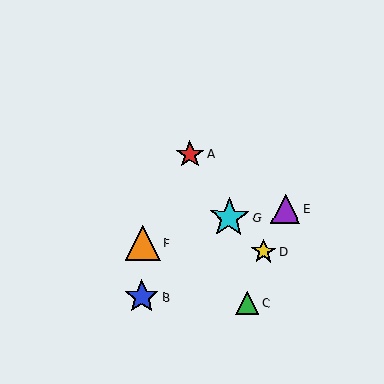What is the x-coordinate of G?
Object G is at x≈229.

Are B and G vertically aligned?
No, B is at x≈142 and G is at x≈229.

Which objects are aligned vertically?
Objects B, F are aligned vertically.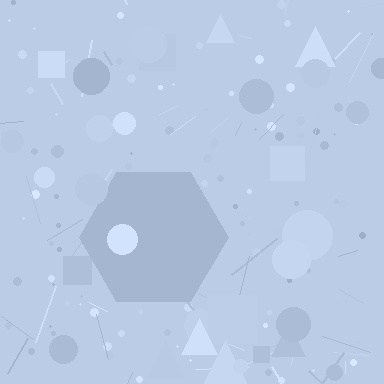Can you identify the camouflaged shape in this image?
The camouflaged shape is a hexagon.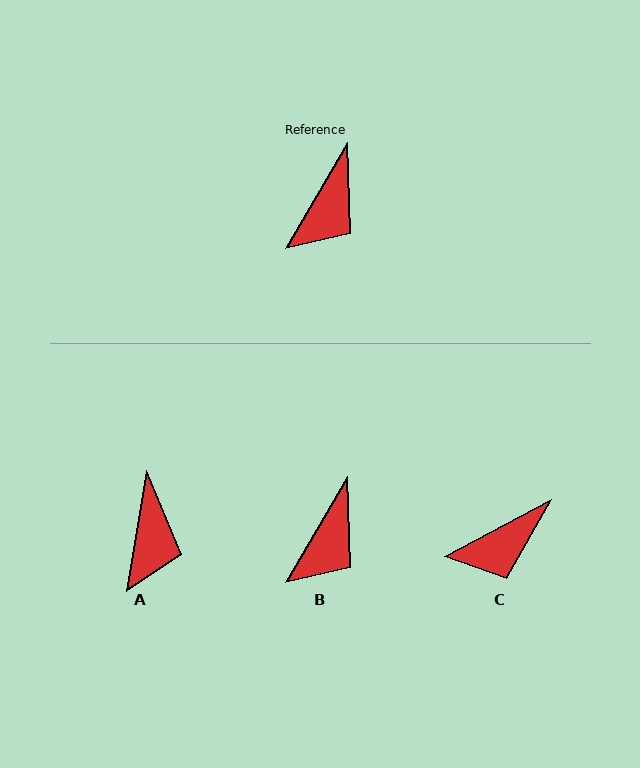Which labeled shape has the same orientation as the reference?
B.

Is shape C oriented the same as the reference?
No, it is off by about 32 degrees.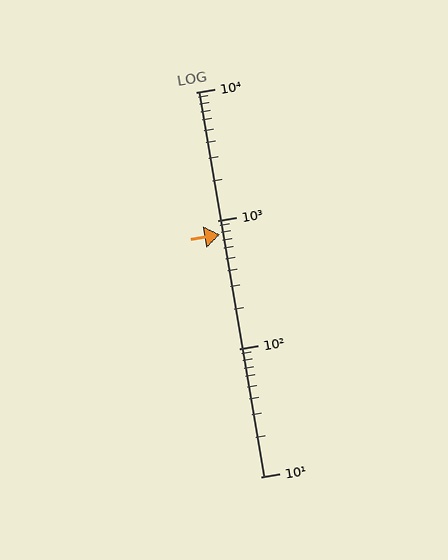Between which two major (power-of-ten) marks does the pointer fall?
The pointer is between 100 and 1000.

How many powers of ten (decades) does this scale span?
The scale spans 3 decades, from 10 to 10000.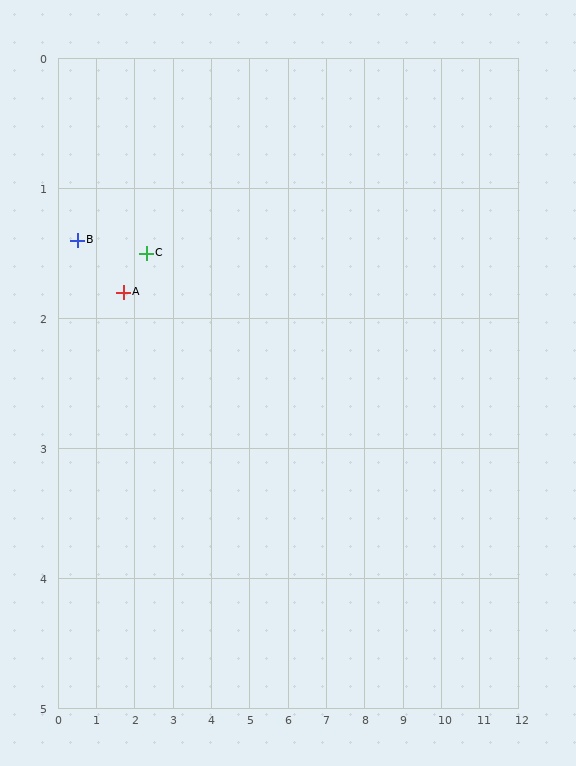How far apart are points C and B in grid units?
Points C and B are about 1.8 grid units apart.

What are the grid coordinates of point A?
Point A is at approximately (1.7, 1.8).